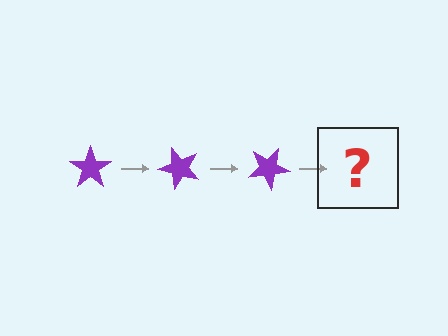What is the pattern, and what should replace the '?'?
The pattern is that the star rotates 50 degrees each step. The '?' should be a purple star rotated 150 degrees.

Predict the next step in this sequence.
The next step is a purple star rotated 150 degrees.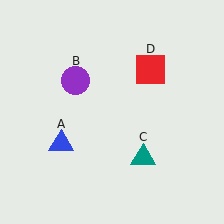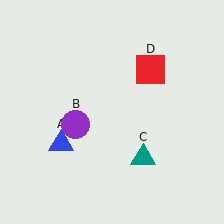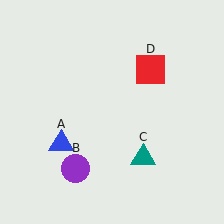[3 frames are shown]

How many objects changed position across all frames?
1 object changed position: purple circle (object B).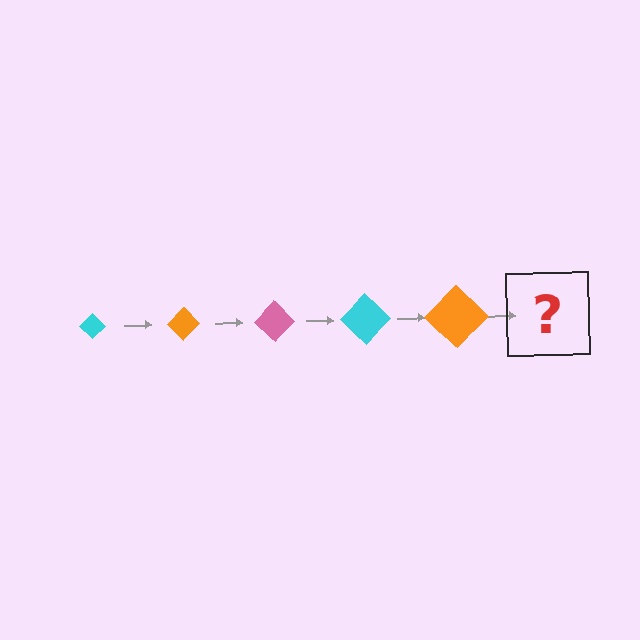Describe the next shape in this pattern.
It should be a pink diamond, larger than the previous one.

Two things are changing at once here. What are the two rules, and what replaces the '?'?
The two rules are that the diamond grows larger each step and the color cycles through cyan, orange, and pink. The '?' should be a pink diamond, larger than the previous one.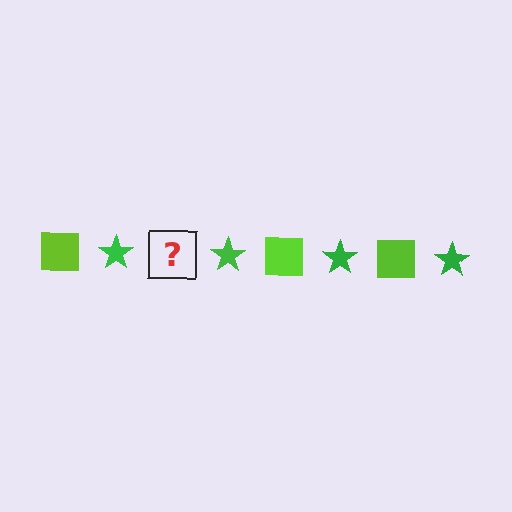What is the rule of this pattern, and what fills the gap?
The rule is that the pattern alternates between lime square and green star. The gap should be filled with a lime square.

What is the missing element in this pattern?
The missing element is a lime square.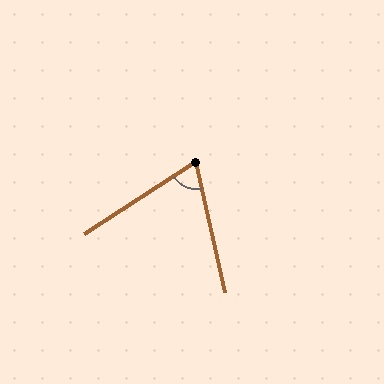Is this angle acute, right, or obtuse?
It is acute.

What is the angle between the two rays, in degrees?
Approximately 70 degrees.